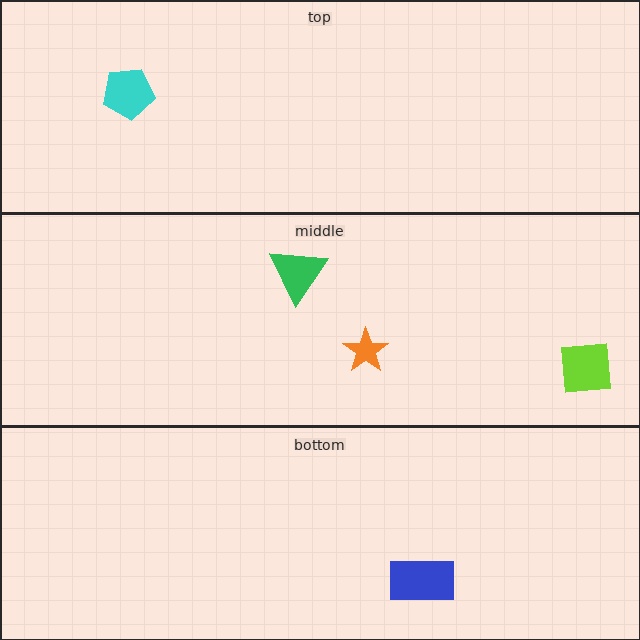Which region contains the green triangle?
The middle region.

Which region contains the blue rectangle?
The bottom region.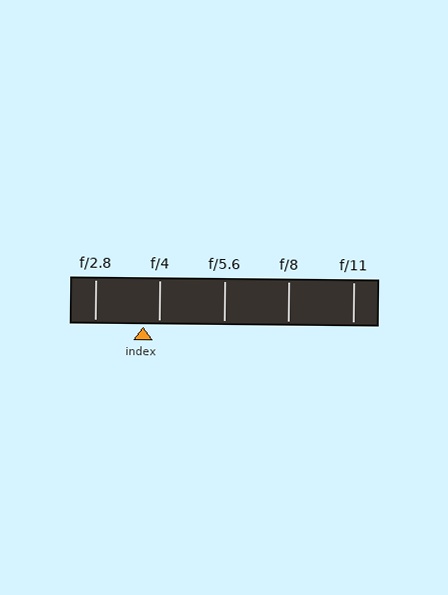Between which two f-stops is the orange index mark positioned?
The index mark is between f/2.8 and f/4.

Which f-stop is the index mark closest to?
The index mark is closest to f/4.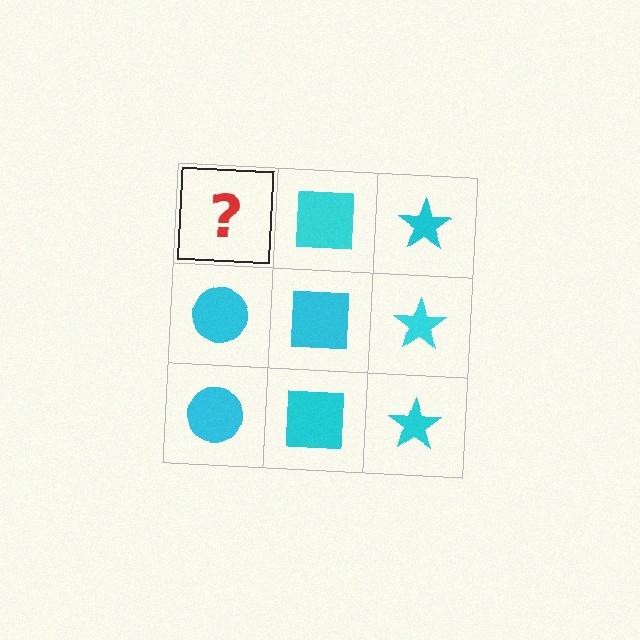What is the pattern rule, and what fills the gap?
The rule is that each column has a consistent shape. The gap should be filled with a cyan circle.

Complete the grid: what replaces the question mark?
The question mark should be replaced with a cyan circle.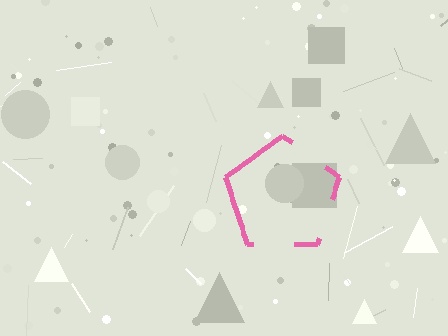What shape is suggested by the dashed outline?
The dashed outline suggests a pentagon.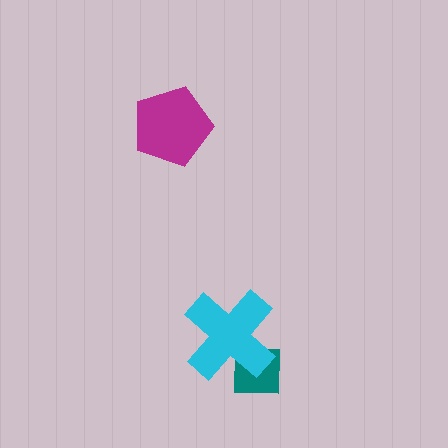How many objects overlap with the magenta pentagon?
0 objects overlap with the magenta pentagon.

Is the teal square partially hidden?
Yes, it is partially covered by another shape.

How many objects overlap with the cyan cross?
1 object overlaps with the cyan cross.